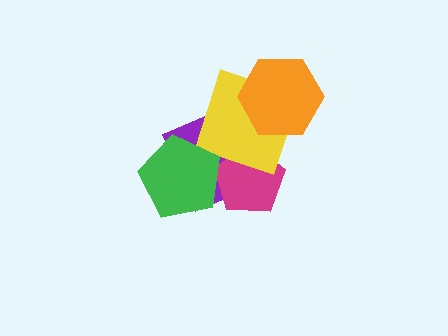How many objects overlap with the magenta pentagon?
3 objects overlap with the magenta pentagon.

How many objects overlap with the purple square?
3 objects overlap with the purple square.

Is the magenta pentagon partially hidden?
Yes, it is partially covered by another shape.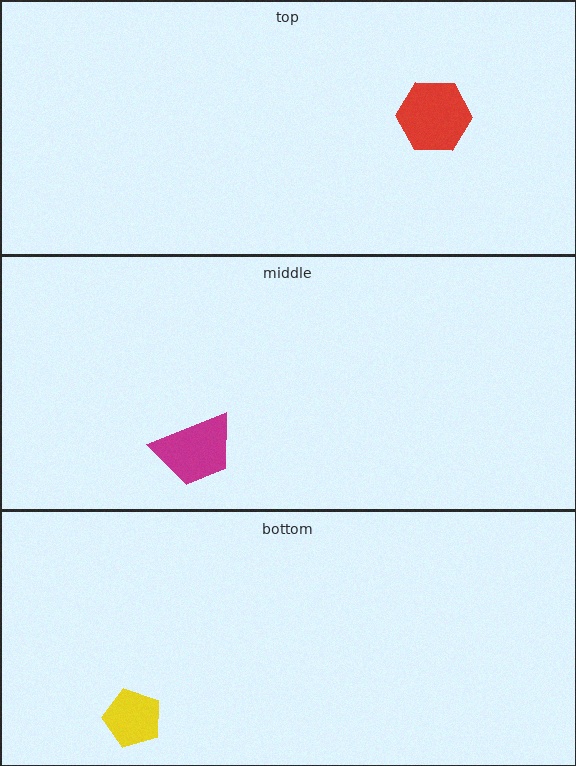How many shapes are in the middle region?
1.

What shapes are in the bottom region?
The yellow pentagon.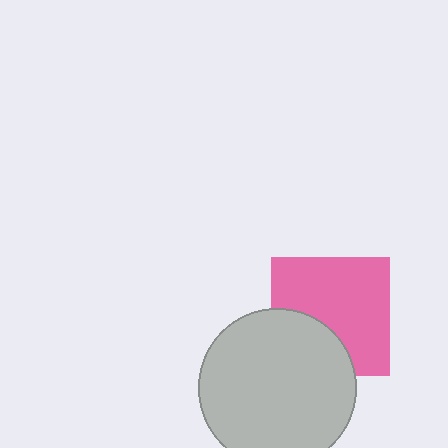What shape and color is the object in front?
The object in front is a light gray circle.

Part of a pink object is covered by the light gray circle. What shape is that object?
It is a square.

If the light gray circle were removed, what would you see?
You would see the complete pink square.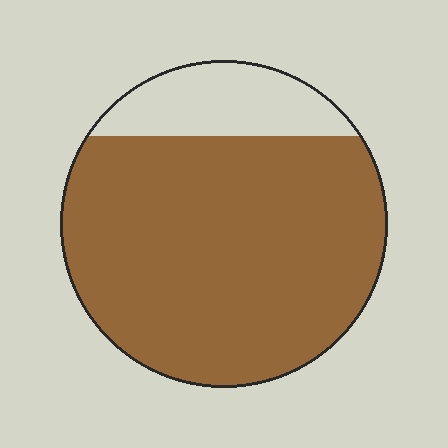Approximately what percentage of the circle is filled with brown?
Approximately 80%.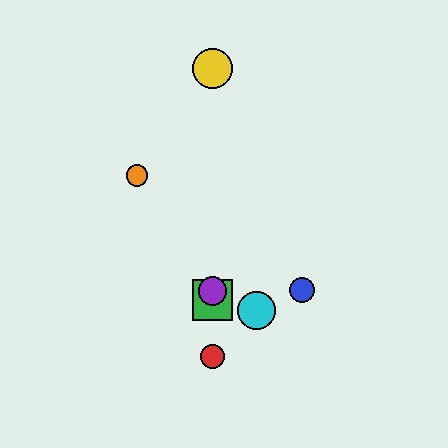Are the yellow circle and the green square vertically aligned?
Yes, both are at x≈212.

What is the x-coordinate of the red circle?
The red circle is at x≈212.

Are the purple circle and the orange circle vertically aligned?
No, the purple circle is at x≈212 and the orange circle is at x≈137.